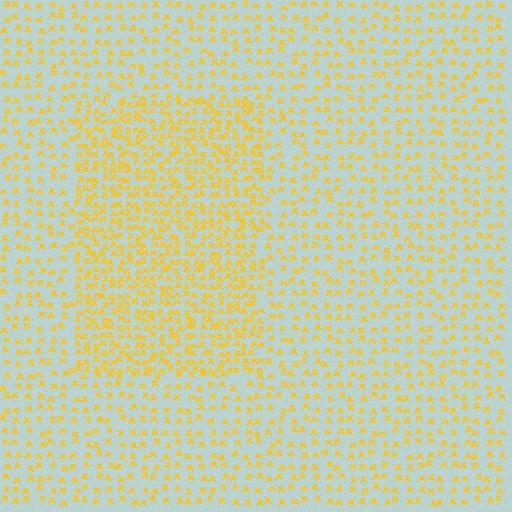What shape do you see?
I see a rectangle.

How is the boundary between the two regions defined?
The boundary is defined by a change in element density (approximately 1.9x ratio). All elements are the same color, size, and shape.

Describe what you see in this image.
The image contains small yellow elements arranged at two different densities. A rectangle-shaped region is visible where the elements are more densely packed than the surrounding area.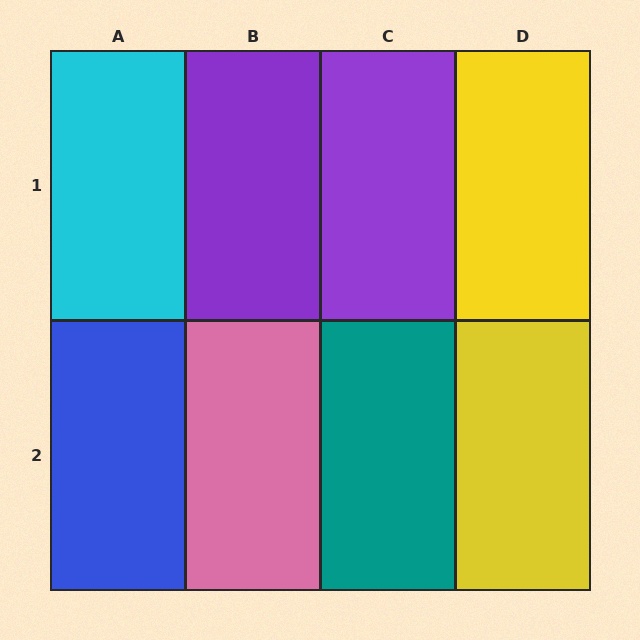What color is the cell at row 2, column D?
Yellow.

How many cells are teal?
1 cell is teal.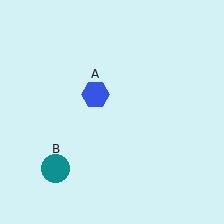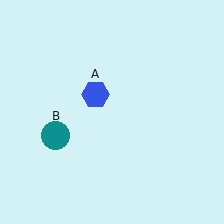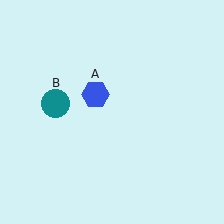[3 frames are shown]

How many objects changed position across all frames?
1 object changed position: teal circle (object B).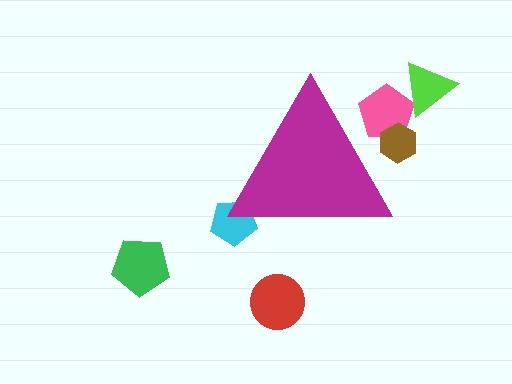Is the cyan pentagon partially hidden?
Yes, the cyan pentagon is partially hidden behind the magenta triangle.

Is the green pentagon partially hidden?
No, the green pentagon is fully visible.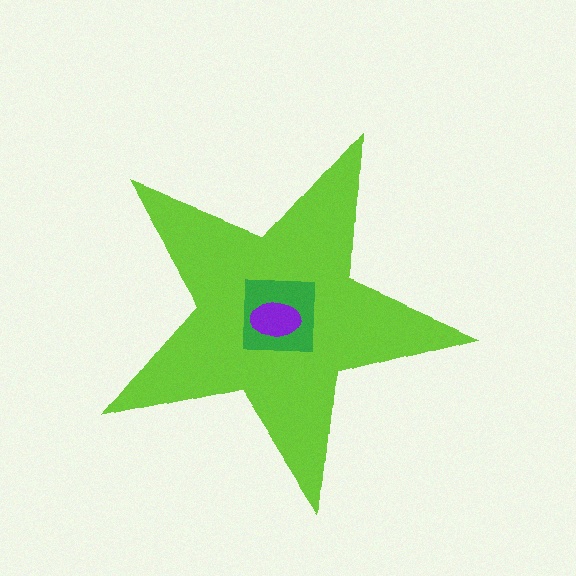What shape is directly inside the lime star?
The green square.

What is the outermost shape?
The lime star.